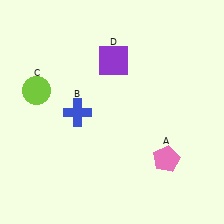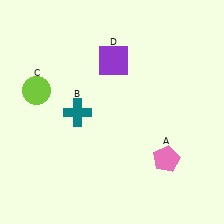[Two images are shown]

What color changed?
The cross (B) changed from blue in Image 1 to teal in Image 2.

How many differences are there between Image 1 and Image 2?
There is 1 difference between the two images.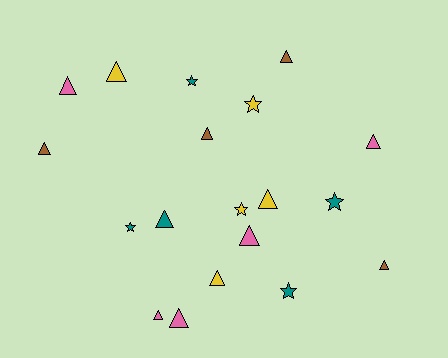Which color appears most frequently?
Yellow, with 5 objects.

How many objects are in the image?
There are 19 objects.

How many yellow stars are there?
There are 2 yellow stars.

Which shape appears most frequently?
Triangle, with 13 objects.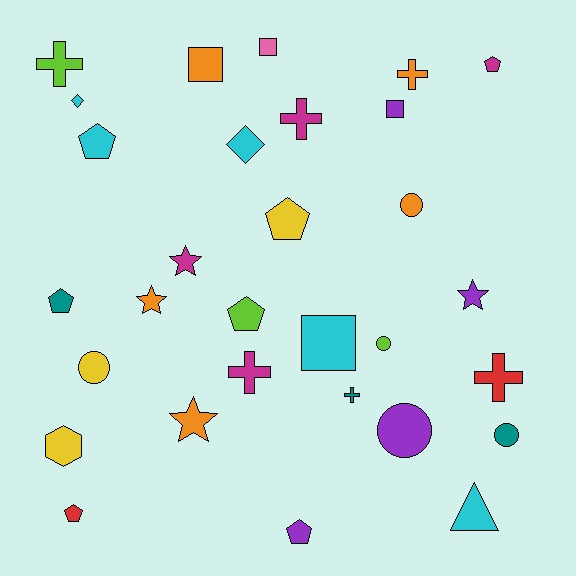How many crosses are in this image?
There are 6 crosses.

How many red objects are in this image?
There are 2 red objects.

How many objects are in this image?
There are 30 objects.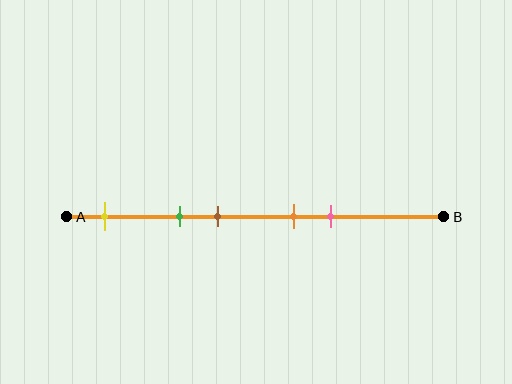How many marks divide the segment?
There are 5 marks dividing the segment.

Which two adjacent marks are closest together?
The orange and pink marks are the closest adjacent pair.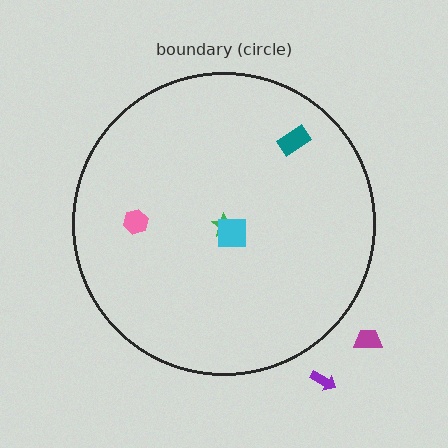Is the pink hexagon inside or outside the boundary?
Inside.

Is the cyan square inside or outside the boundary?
Inside.